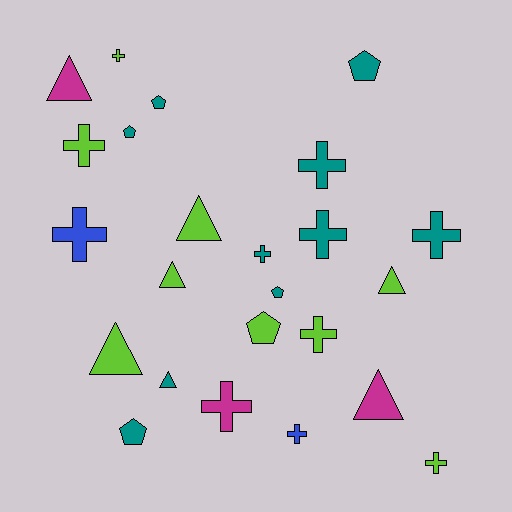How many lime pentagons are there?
There is 1 lime pentagon.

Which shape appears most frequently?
Cross, with 11 objects.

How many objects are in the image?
There are 24 objects.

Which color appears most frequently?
Teal, with 10 objects.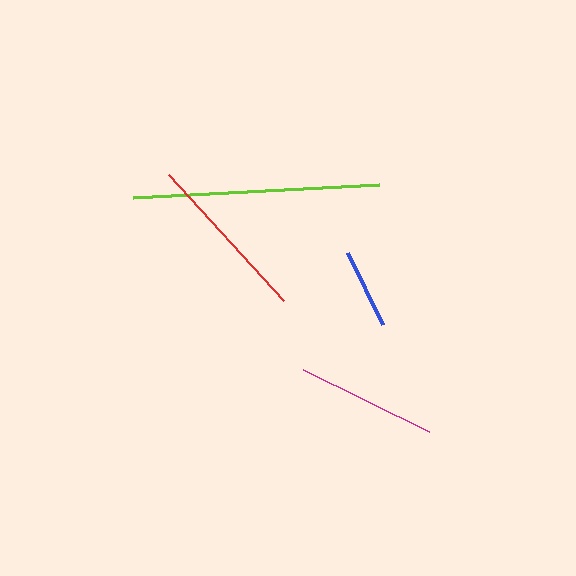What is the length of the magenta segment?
The magenta segment is approximately 141 pixels long.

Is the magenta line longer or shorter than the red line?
The red line is longer than the magenta line.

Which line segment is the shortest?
The blue line is the shortest at approximately 80 pixels.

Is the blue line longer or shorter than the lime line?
The lime line is longer than the blue line.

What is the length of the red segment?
The red segment is approximately 171 pixels long.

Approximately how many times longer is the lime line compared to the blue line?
The lime line is approximately 3.1 times the length of the blue line.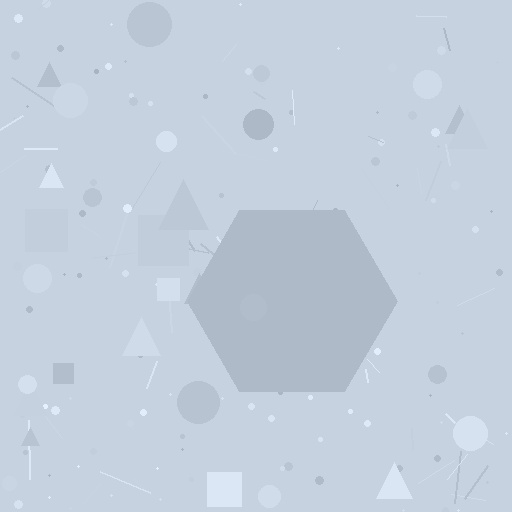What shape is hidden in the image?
A hexagon is hidden in the image.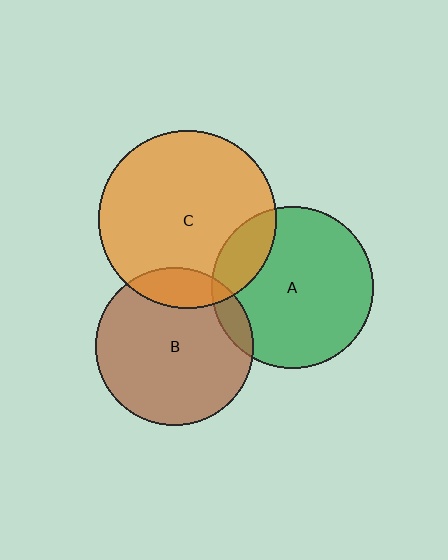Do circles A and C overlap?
Yes.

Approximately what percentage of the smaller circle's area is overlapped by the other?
Approximately 15%.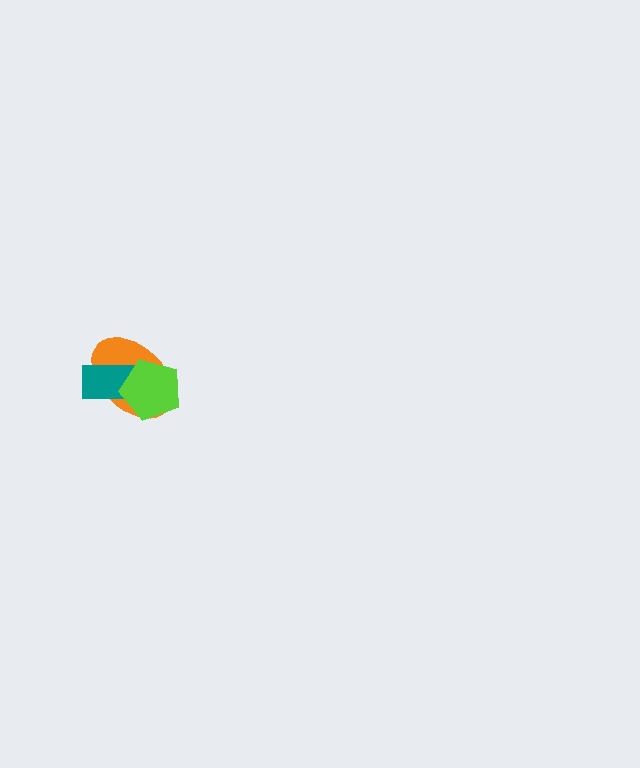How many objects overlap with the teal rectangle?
2 objects overlap with the teal rectangle.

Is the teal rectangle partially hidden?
Yes, it is partially covered by another shape.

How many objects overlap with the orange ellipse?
2 objects overlap with the orange ellipse.